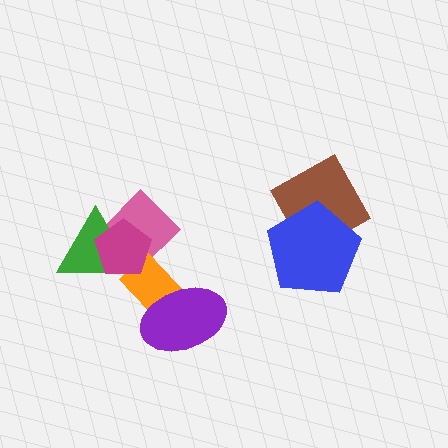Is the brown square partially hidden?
Yes, it is partially covered by another shape.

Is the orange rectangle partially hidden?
Yes, it is partially covered by another shape.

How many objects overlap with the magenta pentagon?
3 objects overlap with the magenta pentagon.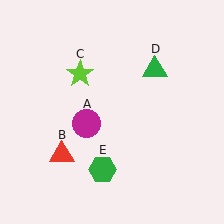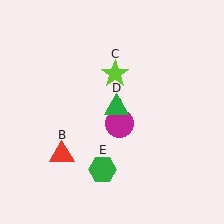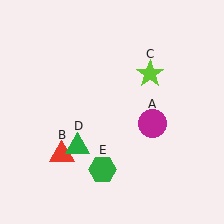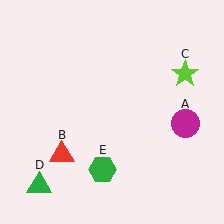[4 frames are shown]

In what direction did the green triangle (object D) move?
The green triangle (object D) moved down and to the left.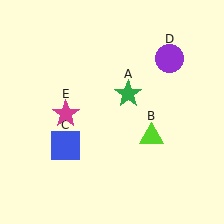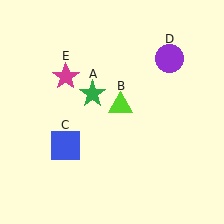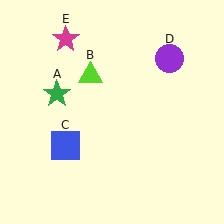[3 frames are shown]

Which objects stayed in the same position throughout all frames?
Blue square (object C) and purple circle (object D) remained stationary.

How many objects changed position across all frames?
3 objects changed position: green star (object A), lime triangle (object B), magenta star (object E).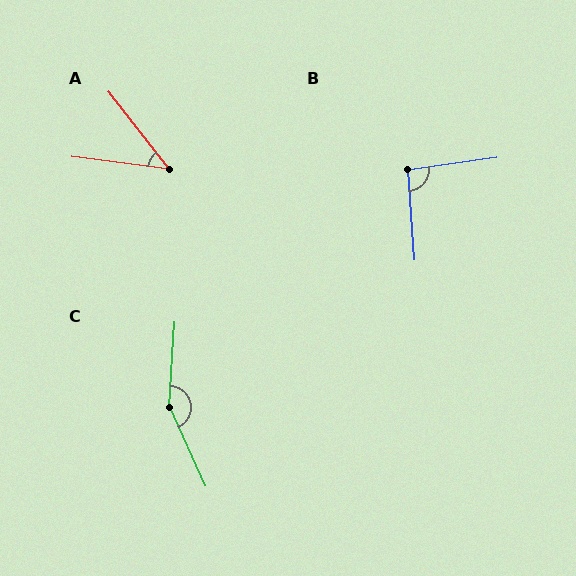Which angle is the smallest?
A, at approximately 45 degrees.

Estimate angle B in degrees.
Approximately 94 degrees.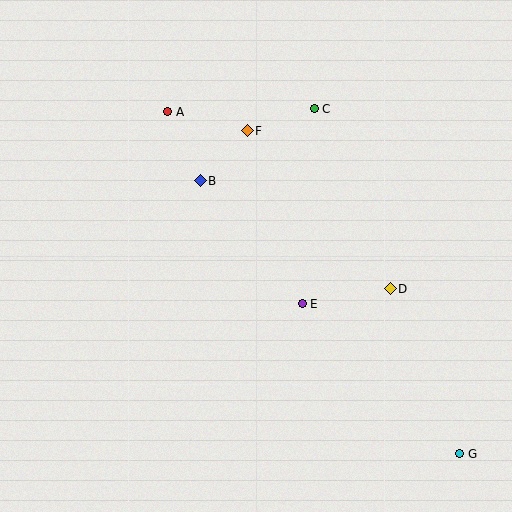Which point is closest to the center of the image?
Point E at (302, 304) is closest to the center.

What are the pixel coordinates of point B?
Point B is at (200, 181).